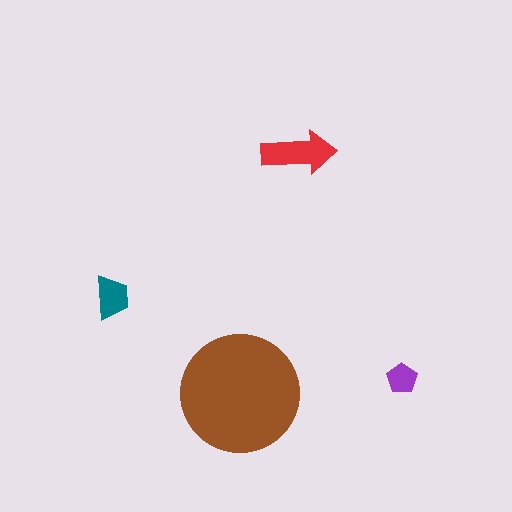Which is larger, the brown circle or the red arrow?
The brown circle.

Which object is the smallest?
The purple pentagon.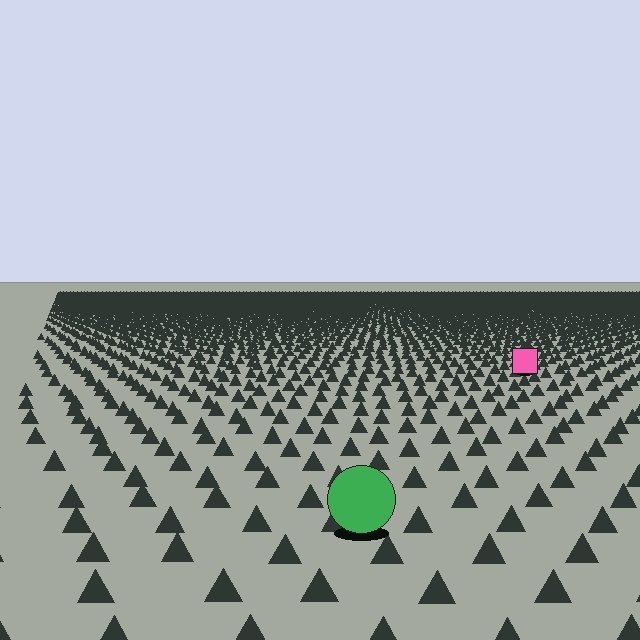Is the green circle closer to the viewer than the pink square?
Yes. The green circle is closer — you can tell from the texture gradient: the ground texture is coarser near it.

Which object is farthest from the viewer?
The pink square is farthest from the viewer. It appears smaller and the ground texture around it is denser.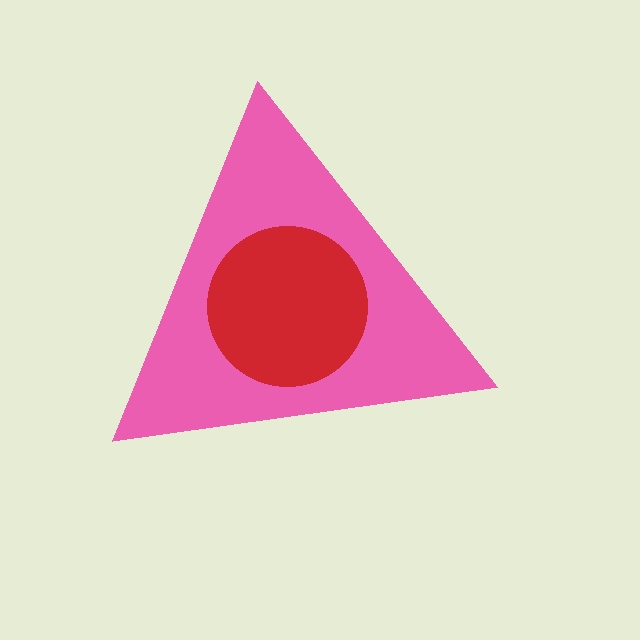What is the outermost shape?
The pink triangle.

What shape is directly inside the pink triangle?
The red circle.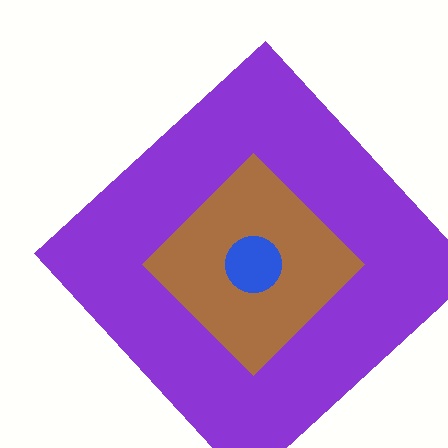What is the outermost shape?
The purple diamond.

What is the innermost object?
The blue circle.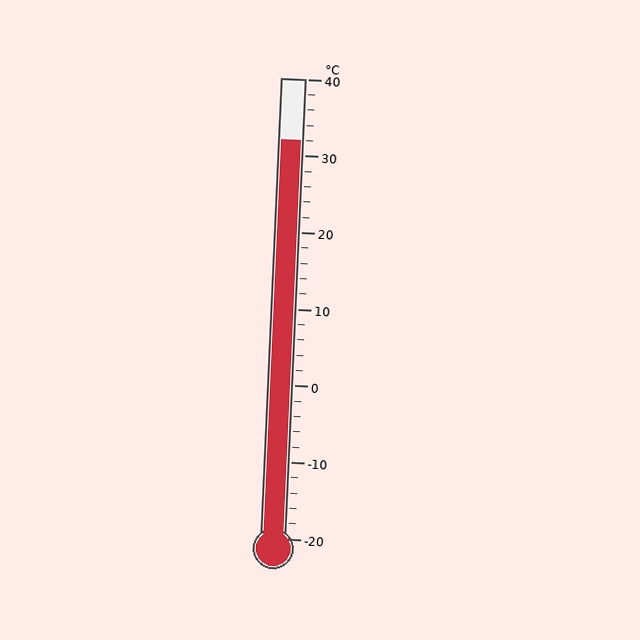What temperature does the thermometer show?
The thermometer shows approximately 32°C.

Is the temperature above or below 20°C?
The temperature is above 20°C.